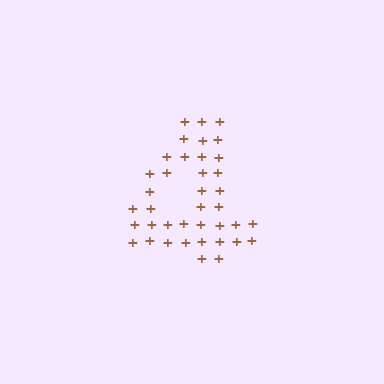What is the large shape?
The large shape is the digit 4.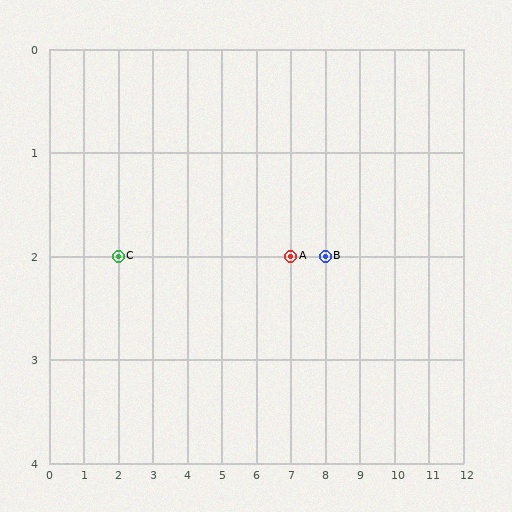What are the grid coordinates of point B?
Point B is at grid coordinates (8, 2).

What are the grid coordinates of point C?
Point C is at grid coordinates (2, 2).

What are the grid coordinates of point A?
Point A is at grid coordinates (7, 2).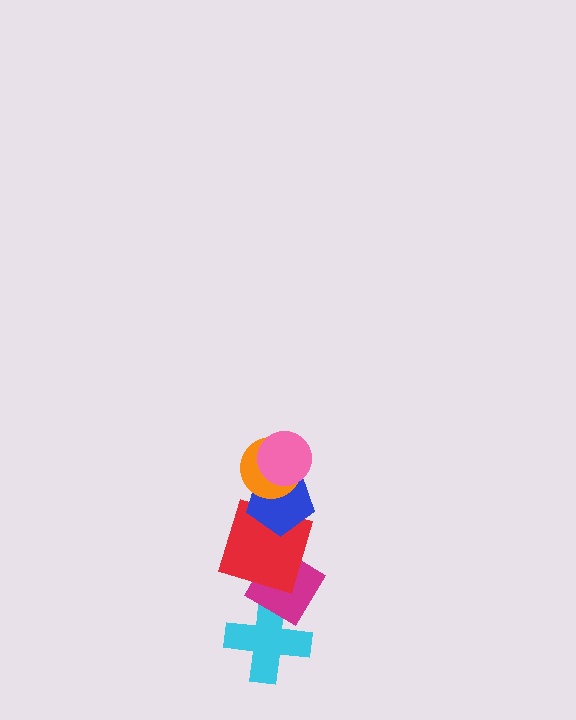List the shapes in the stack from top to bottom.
From top to bottom: the pink circle, the orange circle, the blue pentagon, the red square, the magenta diamond, the cyan cross.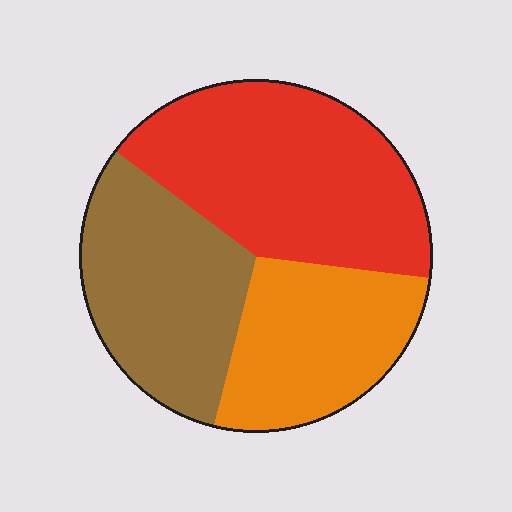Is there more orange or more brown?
Brown.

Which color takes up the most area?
Red, at roughly 40%.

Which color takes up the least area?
Orange, at roughly 25%.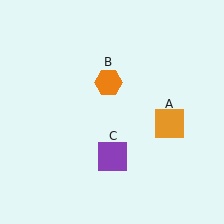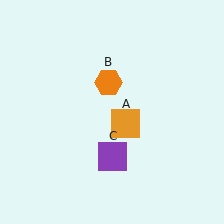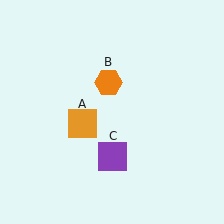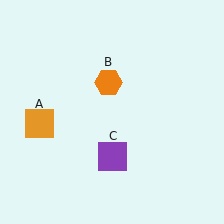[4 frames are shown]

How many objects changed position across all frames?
1 object changed position: orange square (object A).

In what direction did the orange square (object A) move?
The orange square (object A) moved left.